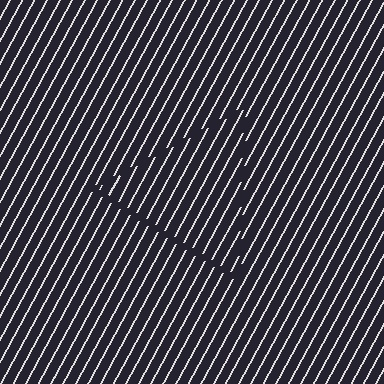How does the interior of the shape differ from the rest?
The interior of the shape contains the same grating, shifted by half a period — the contour is defined by the phase discontinuity where line-ends from the inner and outer gratings abut.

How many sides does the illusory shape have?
3 sides — the line-ends trace a triangle.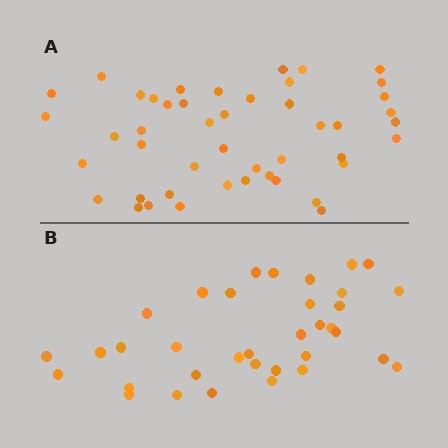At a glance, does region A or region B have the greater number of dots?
Region A (the top region) has more dots.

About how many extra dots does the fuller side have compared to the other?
Region A has roughly 12 or so more dots than region B.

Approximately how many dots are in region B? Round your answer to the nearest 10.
About 40 dots. (The exact count is 35, which rounds to 40.)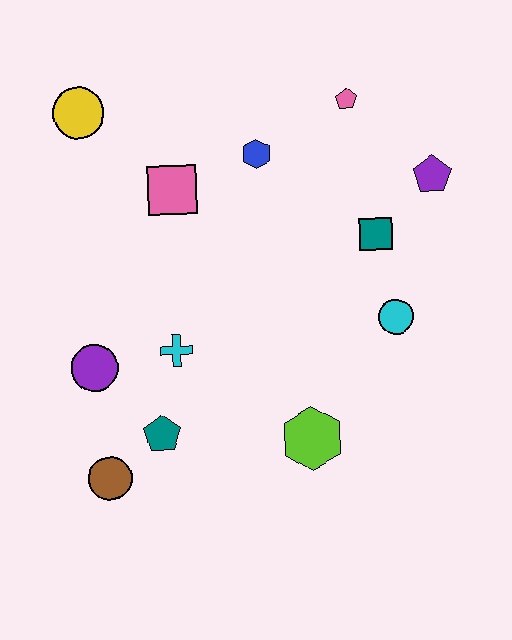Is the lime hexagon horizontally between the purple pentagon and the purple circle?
Yes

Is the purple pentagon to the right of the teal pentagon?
Yes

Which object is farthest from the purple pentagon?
The brown circle is farthest from the purple pentagon.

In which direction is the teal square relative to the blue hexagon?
The teal square is to the right of the blue hexagon.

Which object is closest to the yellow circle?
The pink square is closest to the yellow circle.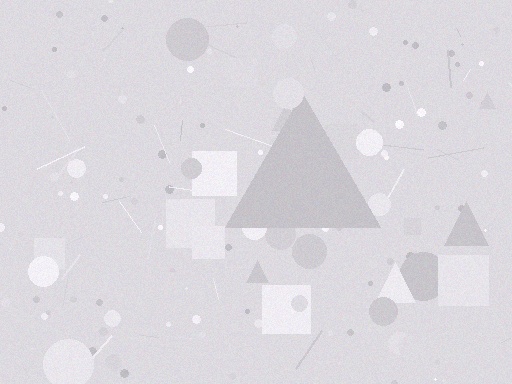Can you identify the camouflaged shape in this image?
The camouflaged shape is a triangle.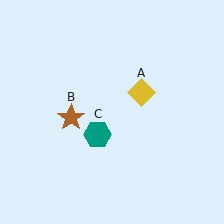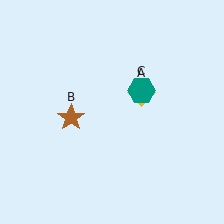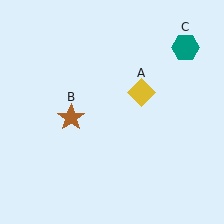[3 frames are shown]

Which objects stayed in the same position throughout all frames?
Yellow diamond (object A) and brown star (object B) remained stationary.